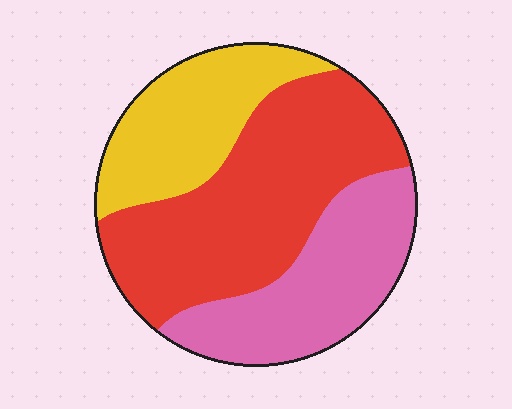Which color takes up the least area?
Yellow, at roughly 25%.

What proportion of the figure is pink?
Pink covers roughly 30% of the figure.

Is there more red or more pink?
Red.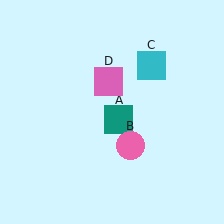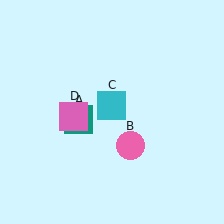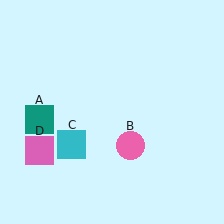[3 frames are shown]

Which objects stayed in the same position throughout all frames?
Pink circle (object B) remained stationary.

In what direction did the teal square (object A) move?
The teal square (object A) moved left.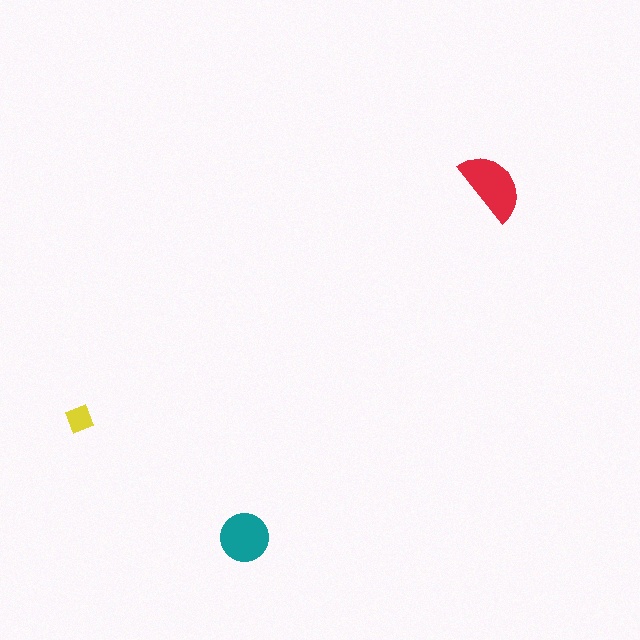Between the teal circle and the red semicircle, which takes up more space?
The red semicircle.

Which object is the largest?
The red semicircle.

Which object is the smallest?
The yellow diamond.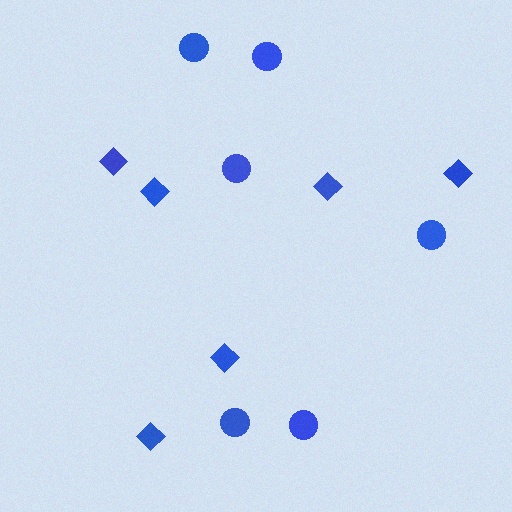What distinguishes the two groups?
There are 2 groups: one group of circles (6) and one group of diamonds (6).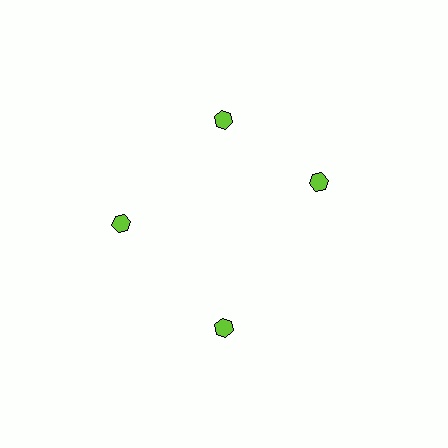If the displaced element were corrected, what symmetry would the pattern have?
It would have 4-fold rotational symmetry — the pattern would map onto itself every 90 degrees.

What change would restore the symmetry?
The symmetry would be restored by rotating it back into even spacing with its neighbors so that all 4 hexagons sit at equal angles and equal distance from the center.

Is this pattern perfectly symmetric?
No. The 4 lime hexagons are arranged in a ring, but one element near the 3 o'clock position is rotated out of alignment along the ring, breaking the 4-fold rotational symmetry.